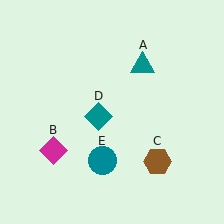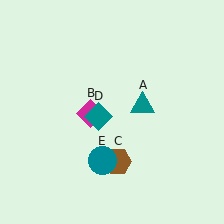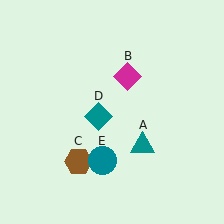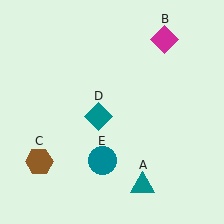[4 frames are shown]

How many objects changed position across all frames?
3 objects changed position: teal triangle (object A), magenta diamond (object B), brown hexagon (object C).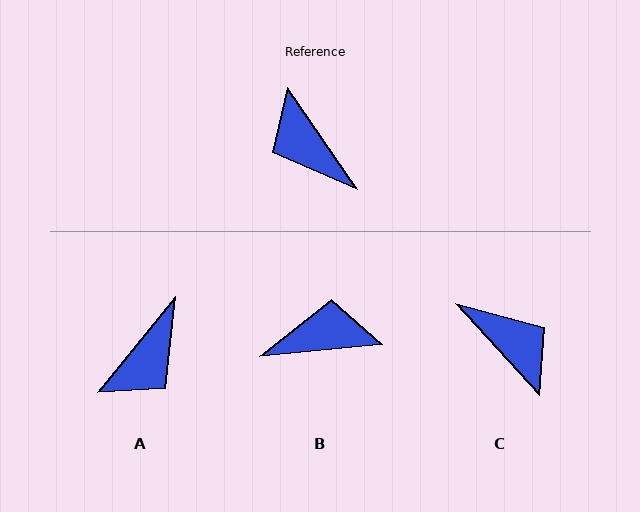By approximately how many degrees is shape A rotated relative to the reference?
Approximately 107 degrees counter-clockwise.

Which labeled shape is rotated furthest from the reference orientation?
C, about 172 degrees away.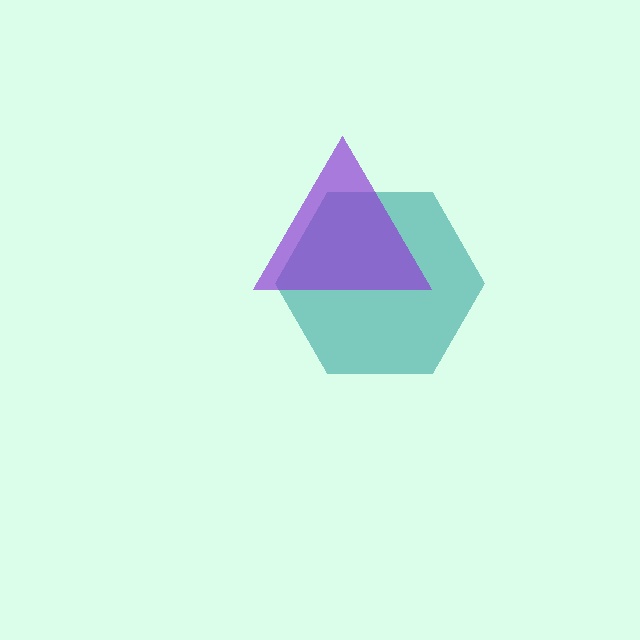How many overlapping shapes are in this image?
There are 2 overlapping shapes in the image.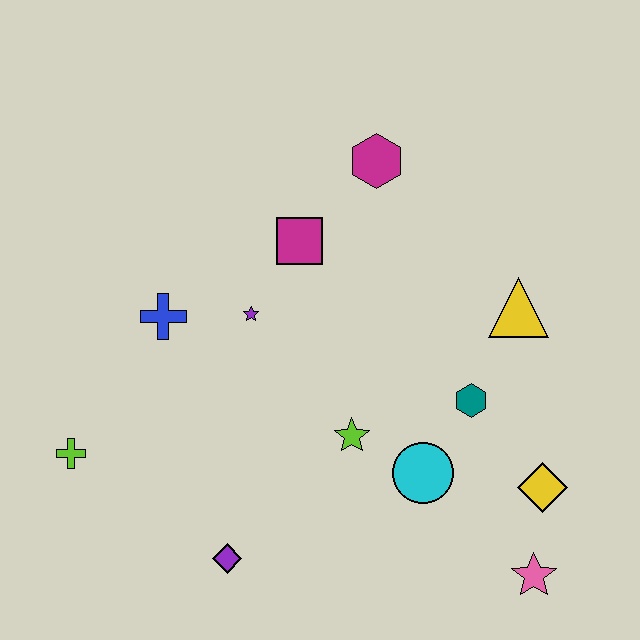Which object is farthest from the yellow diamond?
The lime cross is farthest from the yellow diamond.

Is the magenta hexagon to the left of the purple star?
No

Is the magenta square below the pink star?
No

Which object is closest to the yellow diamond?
The pink star is closest to the yellow diamond.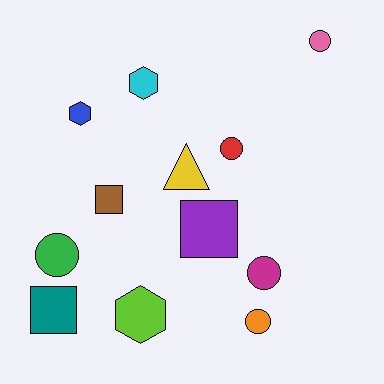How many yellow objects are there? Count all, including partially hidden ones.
There is 1 yellow object.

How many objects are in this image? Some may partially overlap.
There are 12 objects.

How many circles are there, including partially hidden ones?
There are 5 circles.